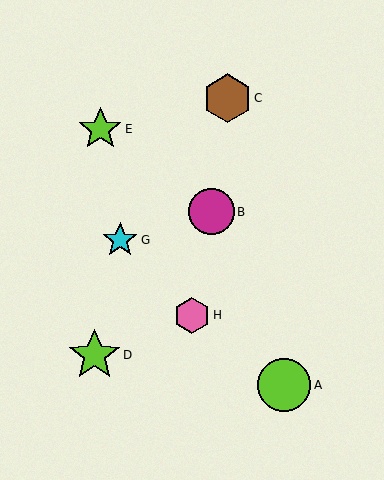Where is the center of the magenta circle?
The center of the magenta circle is at (212, 212).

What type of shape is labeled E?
Shape E is a lime star.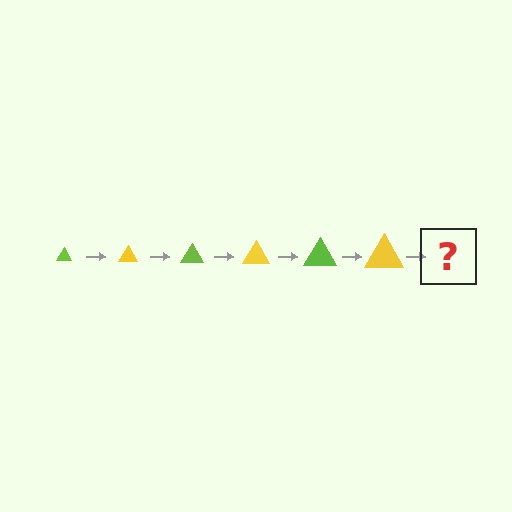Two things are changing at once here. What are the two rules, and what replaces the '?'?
The two rules are that the triangle grows larger each step and the color cycles through lime and yellow. The '?' should be a lime triangle, larger than the previous one.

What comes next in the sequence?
The next element should be a lime triangle, larger than the previous one.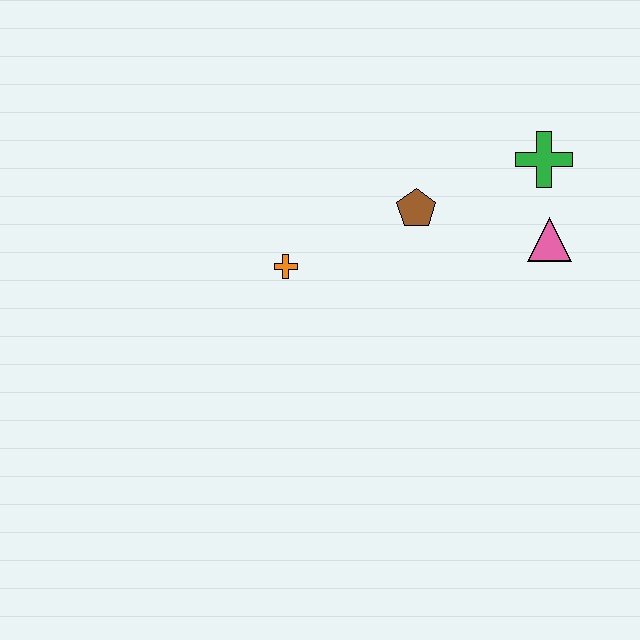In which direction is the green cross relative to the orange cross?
The green cross is to the right of the orange cross.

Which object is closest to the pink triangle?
The green cross is closest to the pink triangle.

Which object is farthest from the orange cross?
The green cross is farthest from the orange cross.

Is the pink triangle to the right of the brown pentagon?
Yes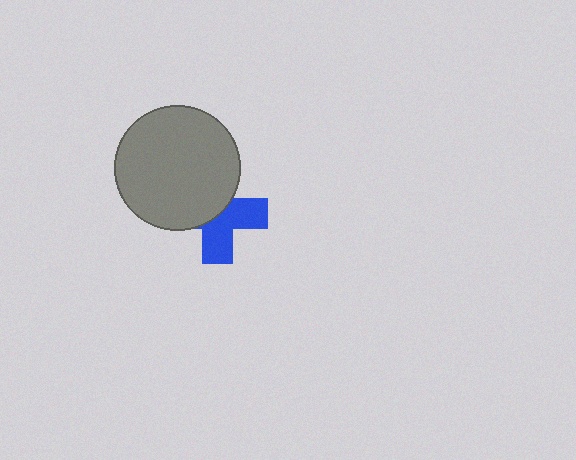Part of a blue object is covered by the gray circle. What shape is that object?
It is a cross.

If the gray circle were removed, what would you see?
You would see the complete blue cross.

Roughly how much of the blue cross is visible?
About half of it is visible (roughly 49%).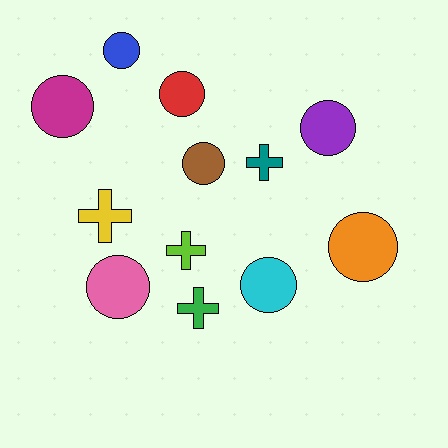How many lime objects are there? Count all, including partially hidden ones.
There is 1 lime object.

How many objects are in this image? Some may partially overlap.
There are 12 objects.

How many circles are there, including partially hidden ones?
There are 8 circles.